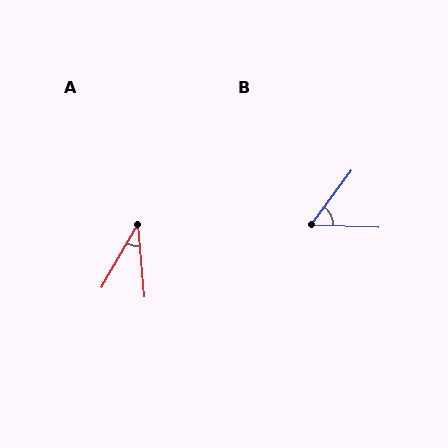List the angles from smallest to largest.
A (35°), B (55°).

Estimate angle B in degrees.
Approximately 55 degrees.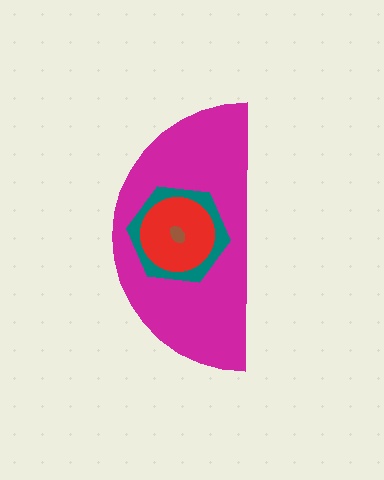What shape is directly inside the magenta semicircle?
The teal hexagon.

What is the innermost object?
The brown ellipse.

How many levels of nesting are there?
4.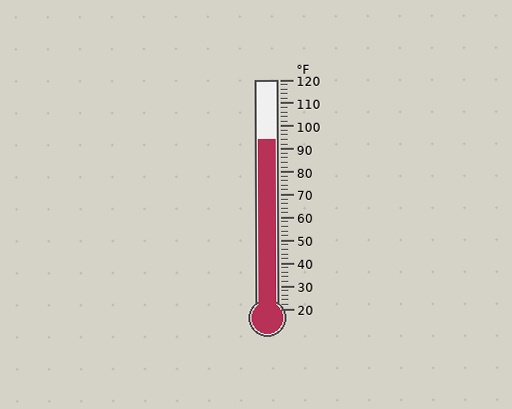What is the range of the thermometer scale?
The thermometer scale ranges from 20°F to 120°F.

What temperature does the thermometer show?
The thermometer shows approximately 94°F.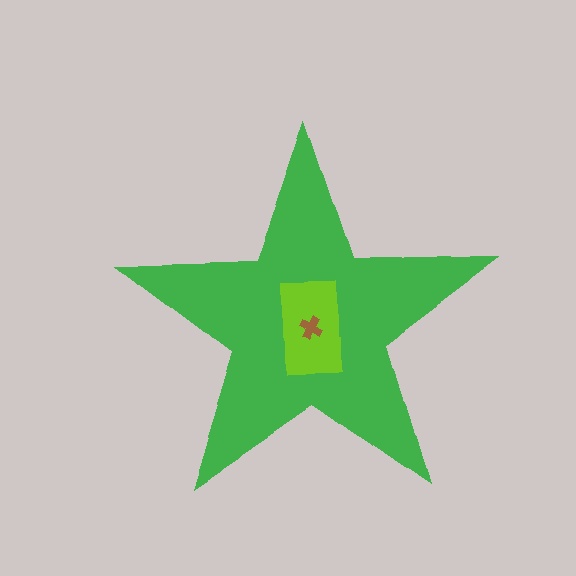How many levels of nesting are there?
3.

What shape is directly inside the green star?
The lime rectangle.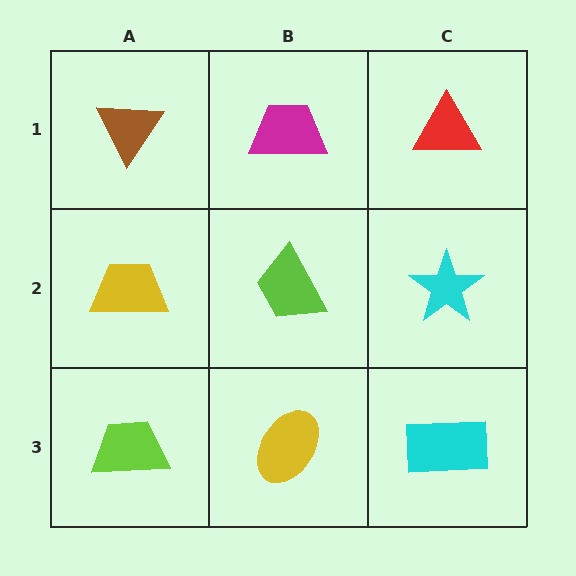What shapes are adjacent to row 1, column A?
A yellow trapezoid (row 2, column A), a magenta trapezoid (row 1, column B).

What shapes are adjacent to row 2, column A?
A brown triangle (row 1, column A), a lime trapezoid (row 3, column A), a lime trapezoid (row 2, column B).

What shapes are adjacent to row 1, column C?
A cyan star (row 2, column C), a magenta trapezoid (row 1, column B).